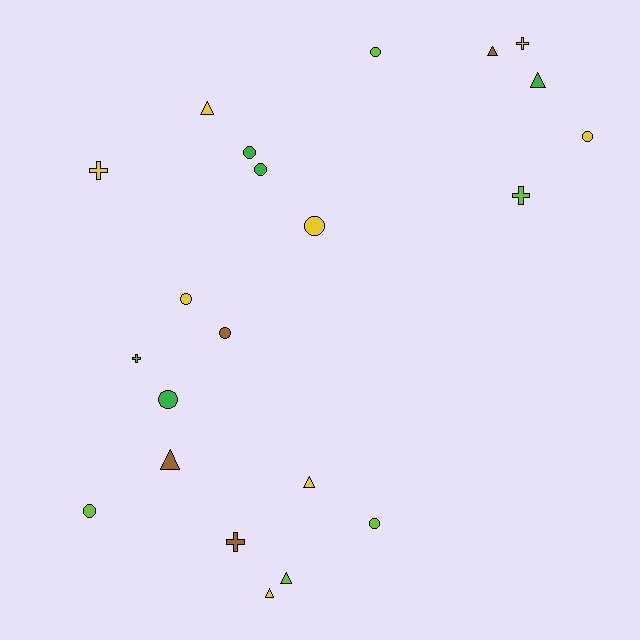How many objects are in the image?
There are 22 objects.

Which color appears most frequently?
Yellow, with 8 objects.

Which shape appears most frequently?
Circle, with 10 objects.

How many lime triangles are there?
There is 1 lime triangle.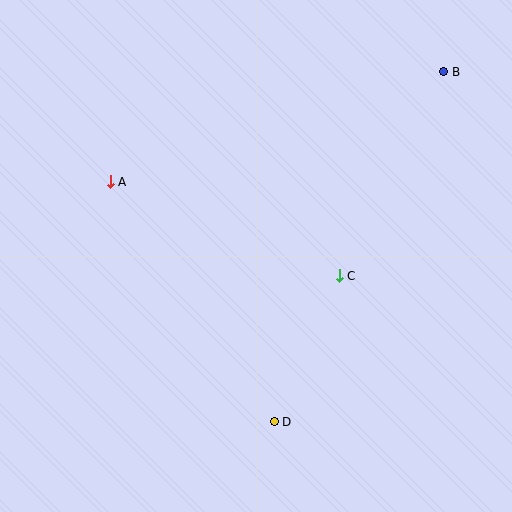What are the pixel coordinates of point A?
Point A is at (110, 182).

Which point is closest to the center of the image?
Point C at (339, 276) is closest to the center.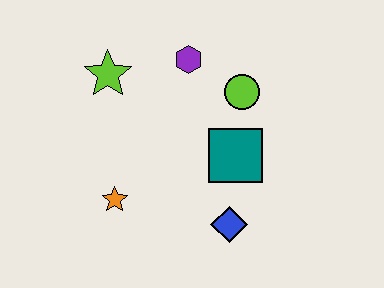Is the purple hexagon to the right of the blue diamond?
No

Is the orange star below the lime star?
Yes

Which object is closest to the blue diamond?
The teal square is closest to the blue diamond.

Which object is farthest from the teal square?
The lime star is farthest from the teal square.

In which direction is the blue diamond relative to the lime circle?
The blue diamond is below the lime circle.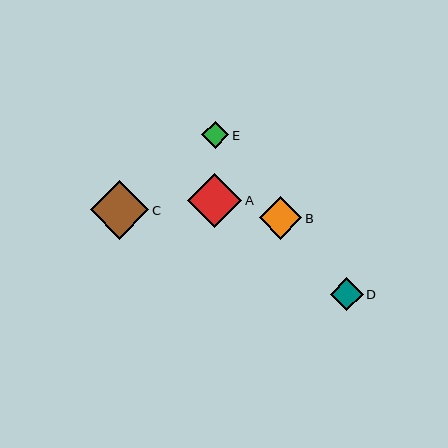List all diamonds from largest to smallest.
From largest to smallest: C, A, B, D, E.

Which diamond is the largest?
Diamond C is the largest with a size of approximately 58 pixels.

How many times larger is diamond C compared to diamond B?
Diamond C is approximately 1.4 times the size of diamond B.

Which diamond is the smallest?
Diamond E is the smallest with a size of approximately 27 pixels.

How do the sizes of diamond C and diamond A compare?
Diamond C and diamond A are approximately the same size.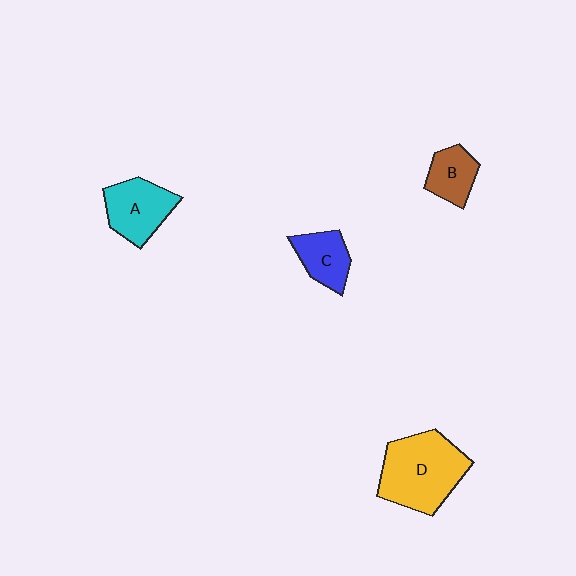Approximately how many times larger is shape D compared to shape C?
Approximately 2.1 times.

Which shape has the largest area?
Shape D (yellow).